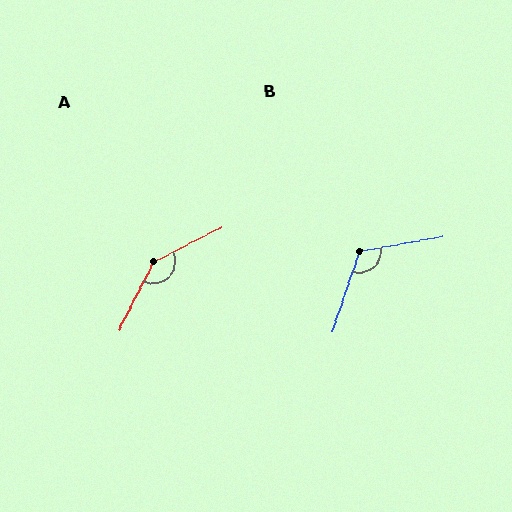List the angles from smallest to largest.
B (119°), A (144°).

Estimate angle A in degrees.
Approximately 144 degrees.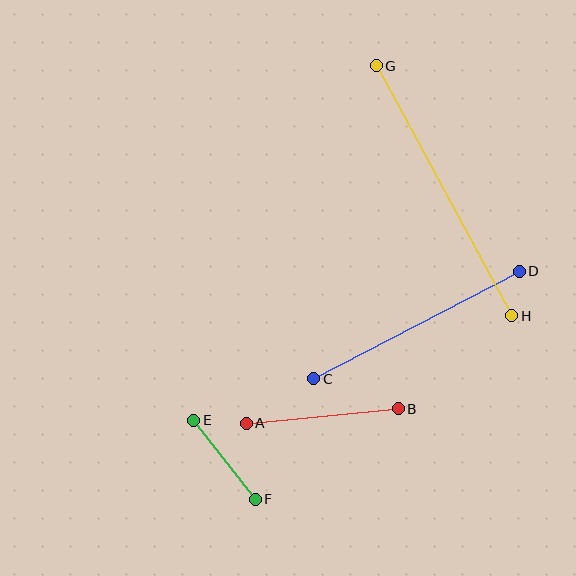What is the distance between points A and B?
The distance is approximately 152 pixels.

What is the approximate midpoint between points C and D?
The midpoint is at approximately (416, 325) pixels.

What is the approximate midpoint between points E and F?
The midpoint is at approximately (225, 460) pixels.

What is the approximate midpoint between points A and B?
The midpoint is at approximately (322, 416) pixels.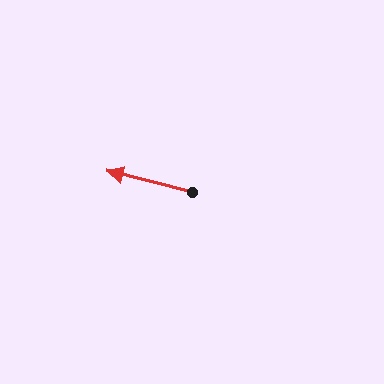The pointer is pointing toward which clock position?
Roughly 9 o'clock.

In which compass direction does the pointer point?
West.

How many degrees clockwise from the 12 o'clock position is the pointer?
Approximately 284 degrees.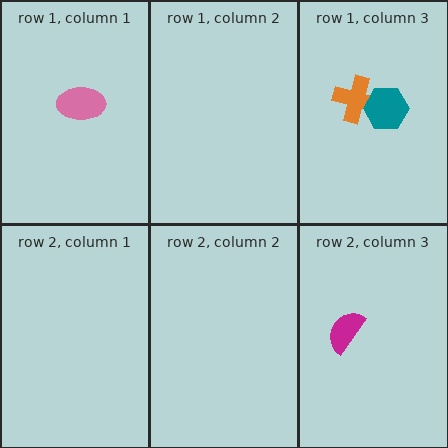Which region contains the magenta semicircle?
The row 2, column 3 region.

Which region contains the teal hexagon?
The row 1, column 3 region.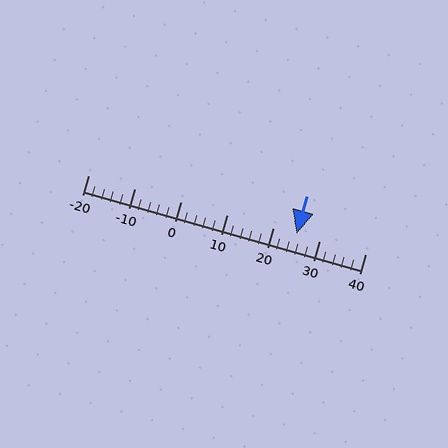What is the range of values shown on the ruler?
The ruler shows values from -20 to 40.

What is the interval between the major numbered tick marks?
The major tick marks are spaced 10 units apart.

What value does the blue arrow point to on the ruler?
The blue arrow points to approximately 25.